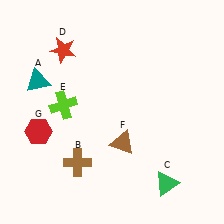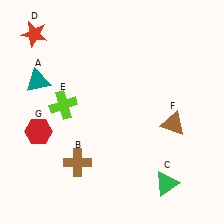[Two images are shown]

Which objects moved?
The objects that moved are: the red star (D), the brown triangle (F).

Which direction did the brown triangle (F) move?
The brown triangle (F) moved right.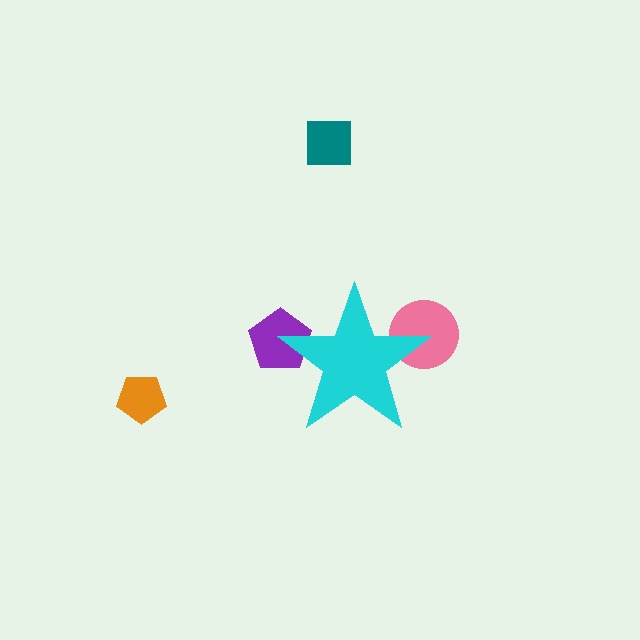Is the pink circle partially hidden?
Yes, the pink circle is partially hidden behind the cyan star.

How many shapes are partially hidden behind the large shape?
2 shapes are partially hidden.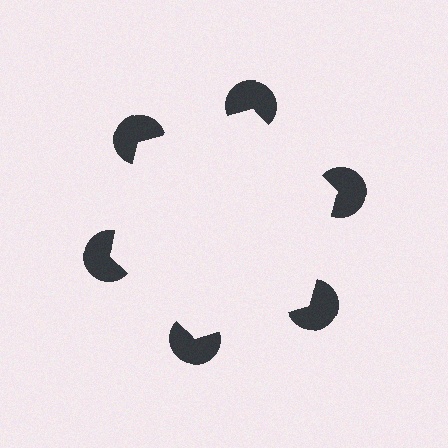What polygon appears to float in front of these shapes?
An illusory hexagon — its edges are inferred from the aligned wedge cuts in the pac-man discs, not physically drawn.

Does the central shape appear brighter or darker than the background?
It typically appears slightly brighter than the background, even though no actual brightness change is drawn.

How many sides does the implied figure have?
6 sides.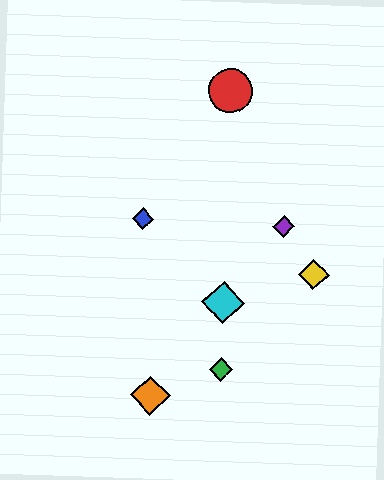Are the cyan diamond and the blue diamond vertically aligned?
No, the cyan diamond is at x≈223 and the blue diamond is at x≈143.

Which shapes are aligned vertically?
The red circle, the green diamond, the cyan diamond are aligned vertically.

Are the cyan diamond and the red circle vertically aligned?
Yes, both are at x≈223.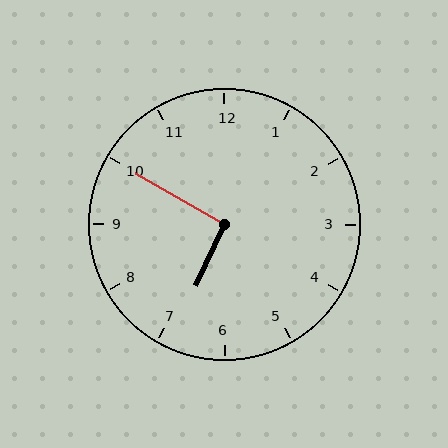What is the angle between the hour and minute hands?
Approximately 95 degrees.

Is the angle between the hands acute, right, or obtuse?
It is right.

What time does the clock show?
6:50.